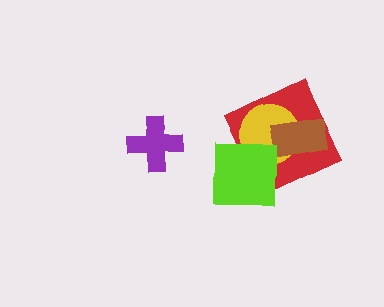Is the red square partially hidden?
Yes, it is partially covered by another shape.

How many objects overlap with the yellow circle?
3 objects overlap with the yellow circle.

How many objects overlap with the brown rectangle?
2 objects overlap with the brown rectangle.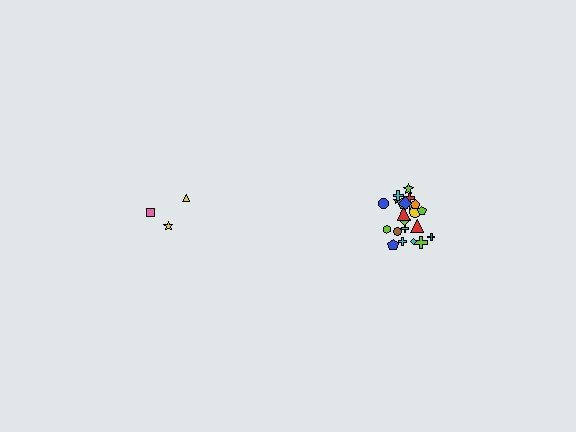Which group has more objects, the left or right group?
The right group.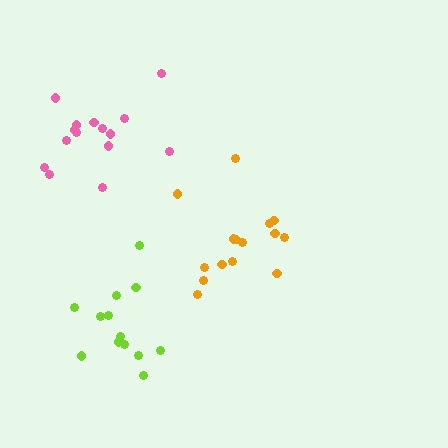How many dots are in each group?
Group 1: 13 dots, Group 2: 15 dots, Group 3: 15 dots (43 total).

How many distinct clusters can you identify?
There are 3 distinct clusters.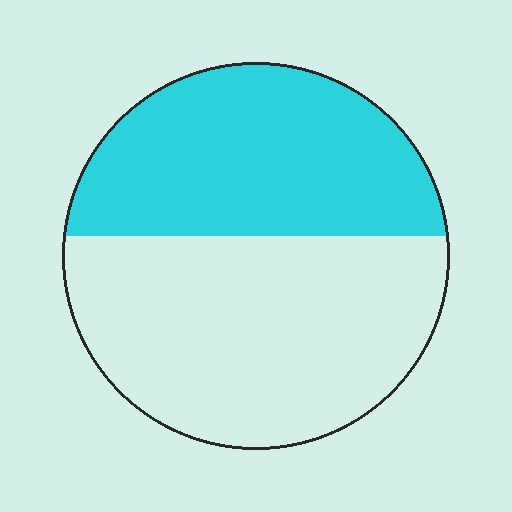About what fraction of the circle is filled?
About two fifths (2/5).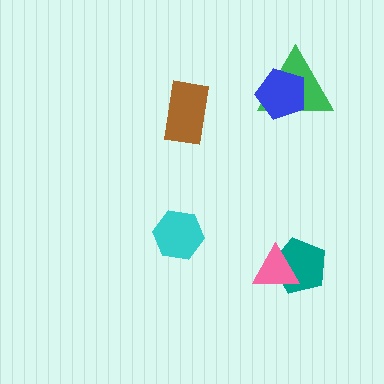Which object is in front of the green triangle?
The blue pentagon is in front of the green triangle.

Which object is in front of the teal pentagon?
The pink triangle is in front of the teal pentagon.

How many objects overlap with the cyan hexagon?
0 objects overlap with the cyan hexagon.